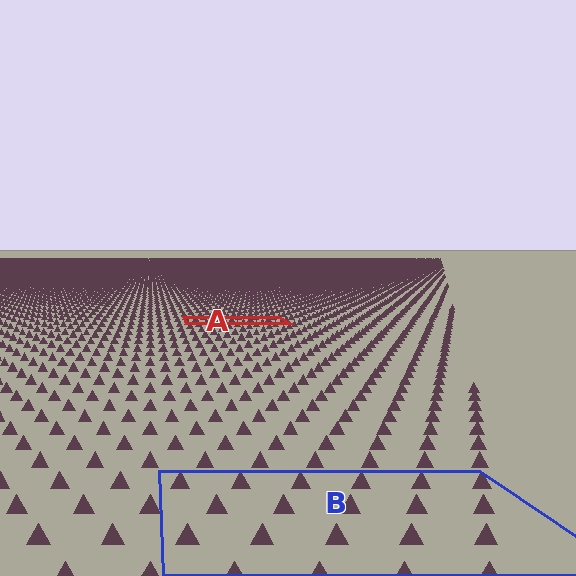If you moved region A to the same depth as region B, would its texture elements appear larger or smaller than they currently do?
They would appear larger. At a closer depth, the same texture elements are projected at a bigger on-screen size.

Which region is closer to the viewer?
Region B is closer. The texture elements there are larger and more spread out.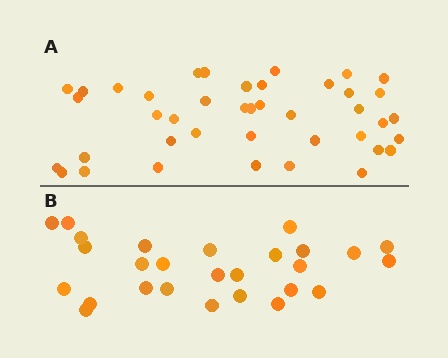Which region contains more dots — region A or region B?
Region A (the top region) has more dots.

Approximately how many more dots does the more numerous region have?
Region A has approximately 15 more dots than region B.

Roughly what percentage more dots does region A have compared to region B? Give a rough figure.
About 50% more.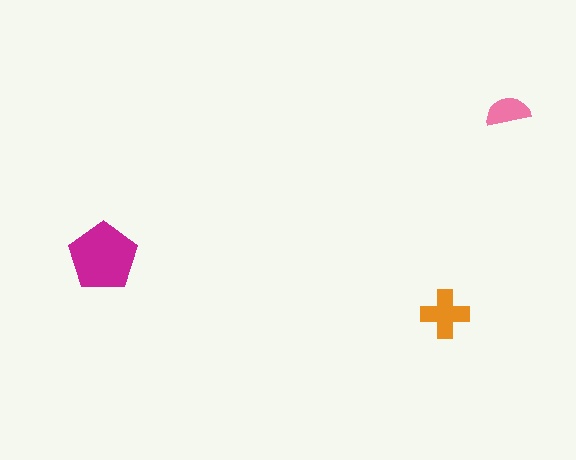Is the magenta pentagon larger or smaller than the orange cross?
Larger.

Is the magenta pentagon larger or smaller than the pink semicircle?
Larger.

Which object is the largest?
The magenta pentagon.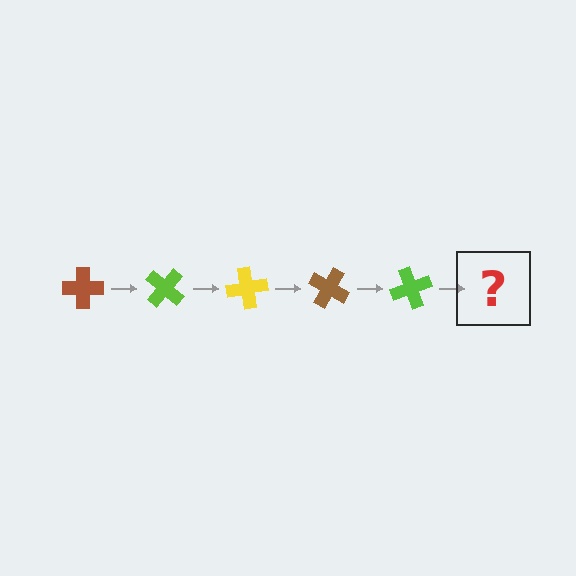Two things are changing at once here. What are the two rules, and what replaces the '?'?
The two rules are that it rotates 40 degrees each step and the color cycles through brown, lime, and yellow. The '?' should be a yellow cross, rotated 200 degrees from the start.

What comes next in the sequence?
The next element should be a yellow cross, rotated 200 degrees from the start.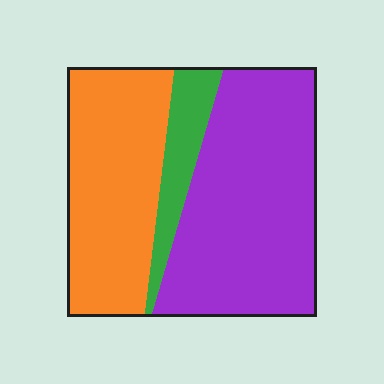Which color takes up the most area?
Purple, at roughly 50%.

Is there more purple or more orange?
Purple.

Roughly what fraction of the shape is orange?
Orange takes up about three eighths (3/8) of the shape.